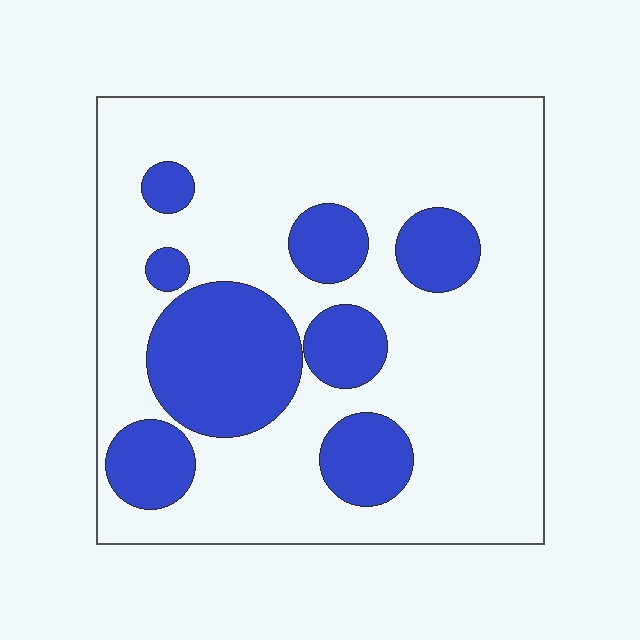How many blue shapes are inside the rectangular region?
8.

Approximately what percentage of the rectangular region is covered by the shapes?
Approximately 25%.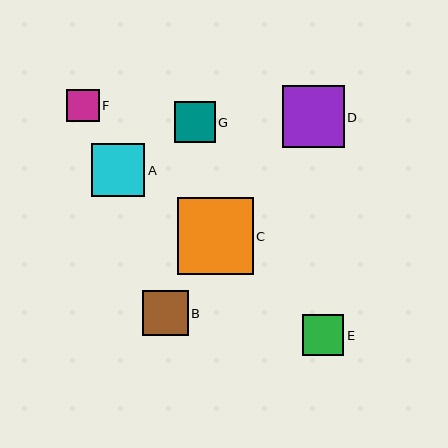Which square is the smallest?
Square F is the smallest with a size of approximately 32 pixels.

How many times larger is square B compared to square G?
Square B is approximately 1.1 times the size of square G.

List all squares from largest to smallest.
From largest to smallest: C, D, A, B, E, G, F.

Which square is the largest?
Square C is the largest with a size of approximately 76 pixels.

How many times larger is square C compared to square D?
Square C is approximately 1.2 times the size of square D.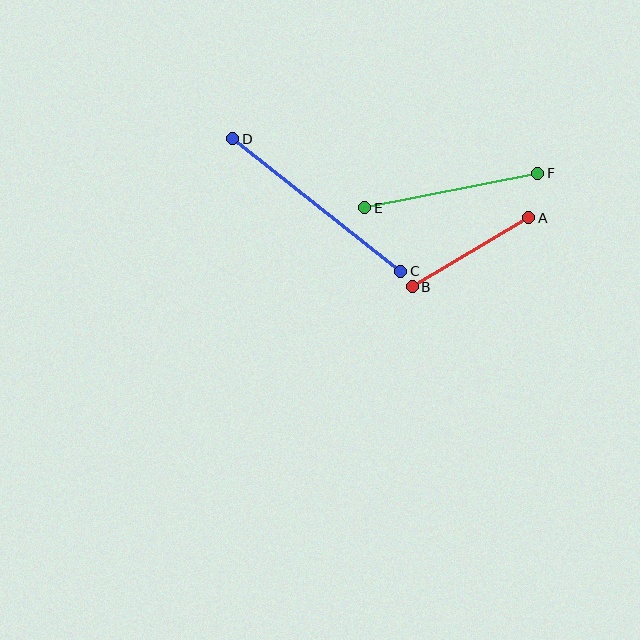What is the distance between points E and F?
The distance is approximately 176 pixels.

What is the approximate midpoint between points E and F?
The midpoint is at approximately (451, 191) pixels.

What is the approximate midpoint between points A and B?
The midpoint is at approximately (470, 252) pixels.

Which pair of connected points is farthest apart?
Points C and D are farthest apart.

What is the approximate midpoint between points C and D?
The midpoint is at approximately (317, 205) pixels.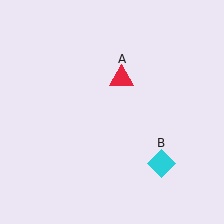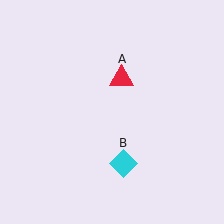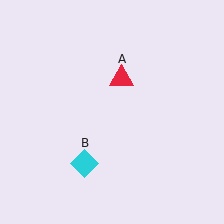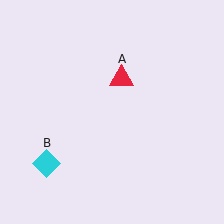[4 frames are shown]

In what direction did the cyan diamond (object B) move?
The cyan diamond (object B) moved left.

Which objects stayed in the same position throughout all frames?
Red triangle (object A) remained stationary.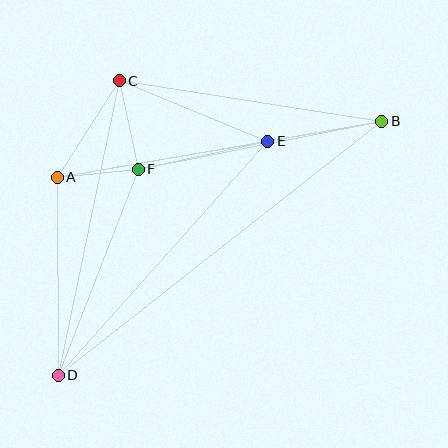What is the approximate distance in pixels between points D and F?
The distance between D and F is approximately 221 pixels.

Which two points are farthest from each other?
Points B and D are farthest from each other.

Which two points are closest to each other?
Points A and F are closest to each other.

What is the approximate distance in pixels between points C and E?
The distance between C and E is approximately 160 pixels.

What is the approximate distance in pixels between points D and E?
The distance between D and E is approximately 314 pixels.